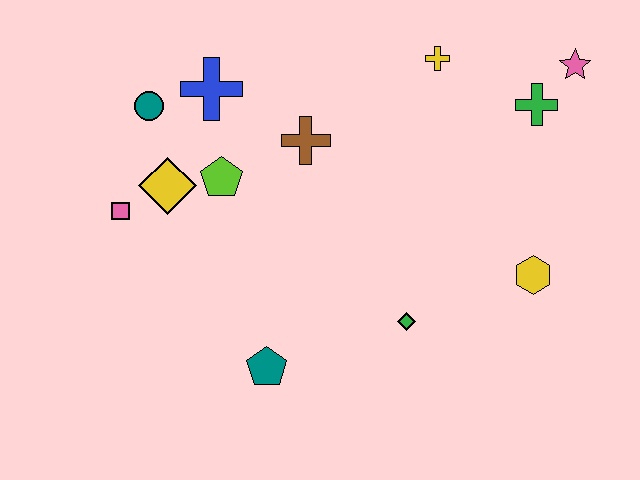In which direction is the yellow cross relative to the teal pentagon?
The yellow cross is above the teal pentagon.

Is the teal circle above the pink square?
Yes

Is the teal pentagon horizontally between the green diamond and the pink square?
Yes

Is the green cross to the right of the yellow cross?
Yes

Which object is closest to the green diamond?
The yellow hexagon is closest to the green diamond.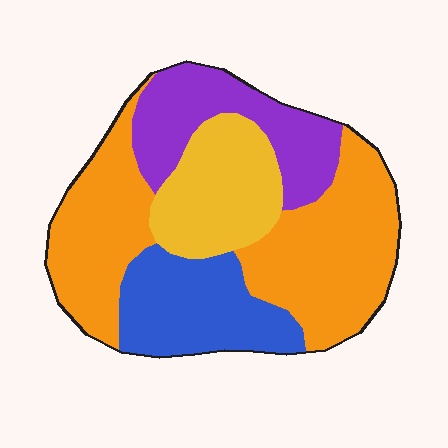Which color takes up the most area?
Orange, at roughly 45%.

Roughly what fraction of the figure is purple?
Purple takes up between a sixth and a third of the figure.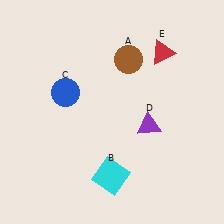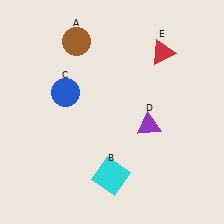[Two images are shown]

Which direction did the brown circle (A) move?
The brown circle (A) moved left.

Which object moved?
The brown circle (A) moved left.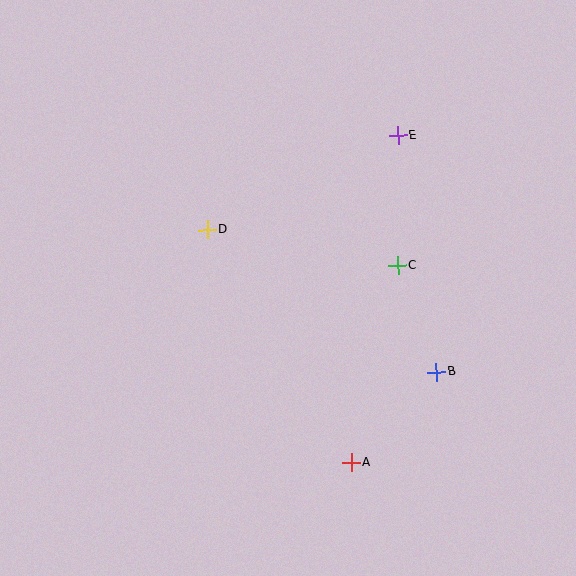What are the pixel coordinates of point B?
Point B is at (436, 372).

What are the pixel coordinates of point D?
Point D is at (208, 229).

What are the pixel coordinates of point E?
Point E is at (398, 135).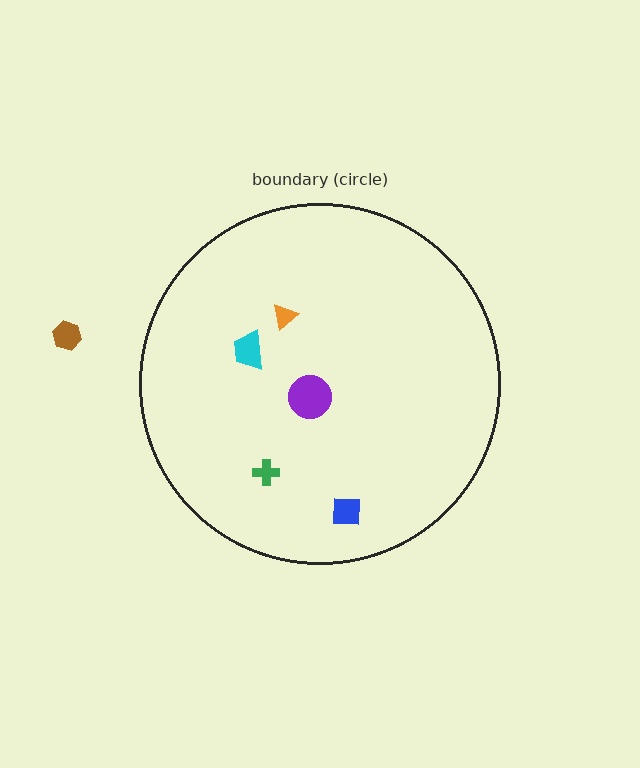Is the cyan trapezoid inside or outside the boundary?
Inside.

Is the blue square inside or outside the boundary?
Inside.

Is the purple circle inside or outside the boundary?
Inside.